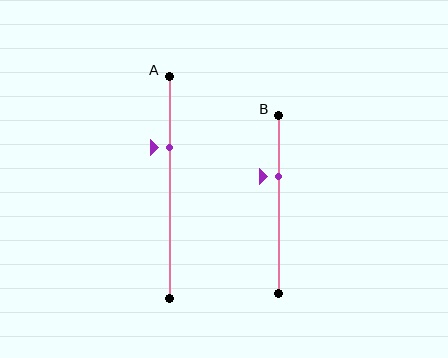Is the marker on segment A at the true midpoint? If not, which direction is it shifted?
No, the marker on segment A is shifted upward by about 18% of the segment length.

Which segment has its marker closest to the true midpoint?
Segment B has its marker closest to the true midpoint.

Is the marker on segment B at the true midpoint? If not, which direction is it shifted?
No, the marker on segment B is shifted upward by about 16% of the segment length.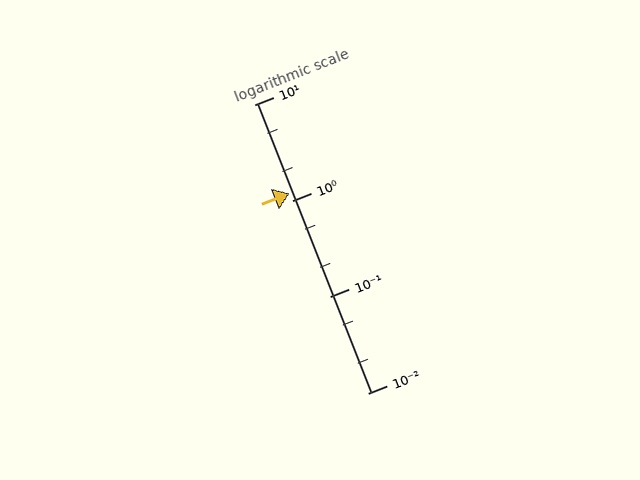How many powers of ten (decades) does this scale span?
The scale spans 3 decades, from 0.01 to 10.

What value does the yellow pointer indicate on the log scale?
The pointer indicates approximately 1.2.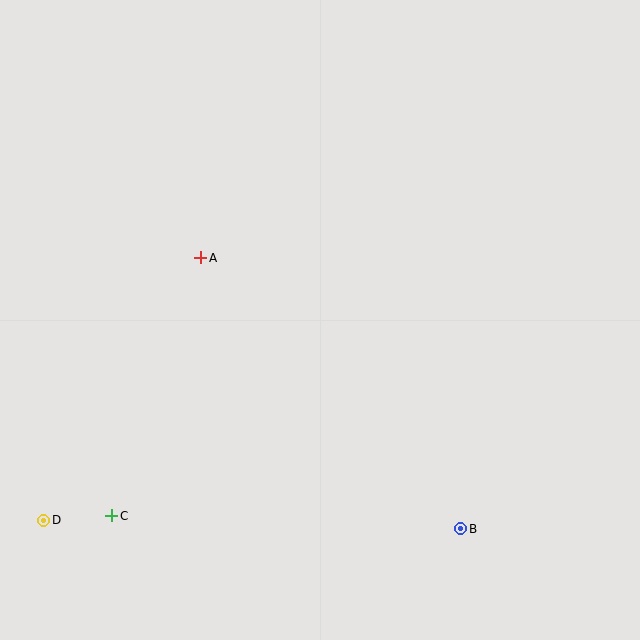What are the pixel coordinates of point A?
Point A is at (201, 258).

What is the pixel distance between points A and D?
The distance between A and D is 306 pixels.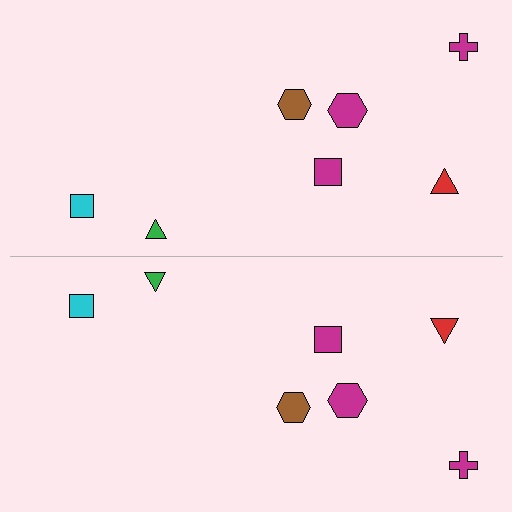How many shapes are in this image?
There are 14 shapes in this image.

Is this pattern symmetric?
Yes, this pattern has bilateral (reflection) symmetry.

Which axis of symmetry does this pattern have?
The pattern has a horizontal axis of symmetry running through the center of the image.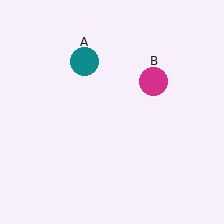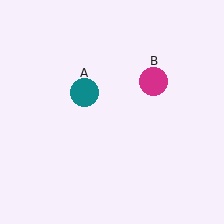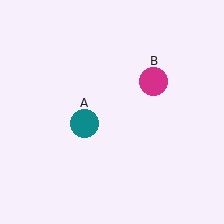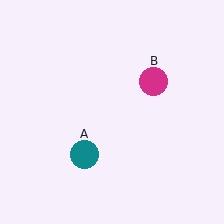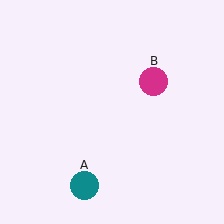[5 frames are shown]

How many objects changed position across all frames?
1 object changed position: teal circle (object A).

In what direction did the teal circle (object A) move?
The teal circle (object A) moved down.